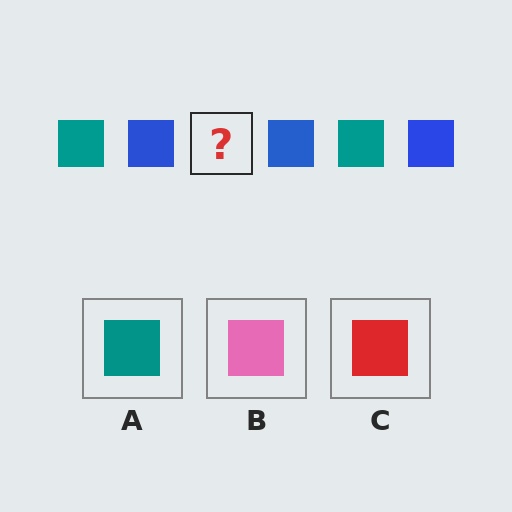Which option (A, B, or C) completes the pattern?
A.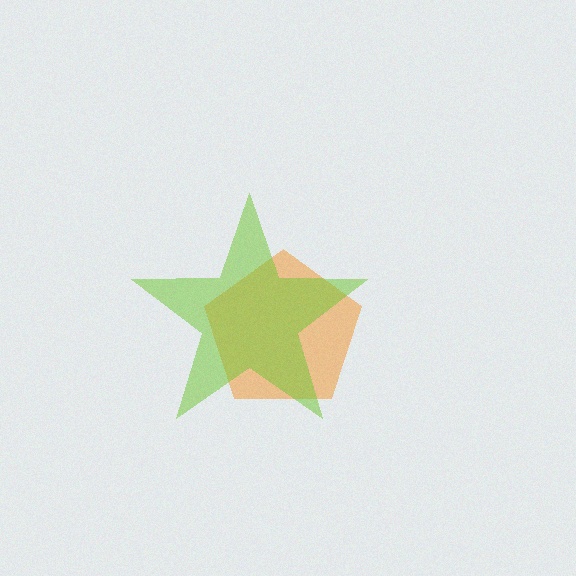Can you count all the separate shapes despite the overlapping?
Yes, there are 2 separate shapes.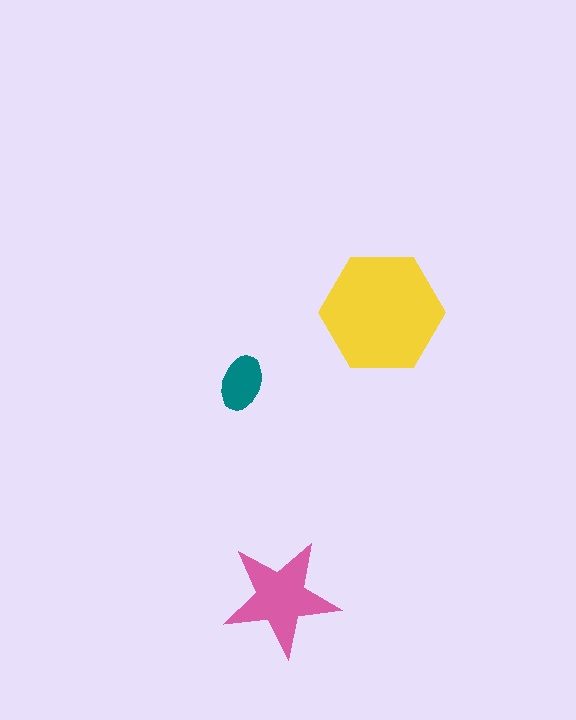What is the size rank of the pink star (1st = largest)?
2nd.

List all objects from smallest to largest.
The teal ellipse, the pink star, the yellow hexagon.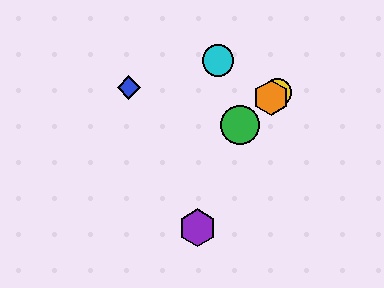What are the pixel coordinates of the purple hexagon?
The purple hexagon is at (198, 228).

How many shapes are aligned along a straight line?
4 shapes (the red star, the green circle, the yellow circle, the orange hexagon) are aligned along a straight line.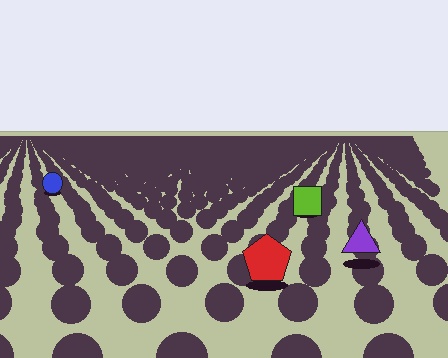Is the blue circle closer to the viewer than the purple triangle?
No. The purple triangle is closer — you can tell from the texture gradient: the ground texture is coarser near it.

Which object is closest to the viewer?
The red pentagon is closest. The texture marks near it are larger and more spread out.